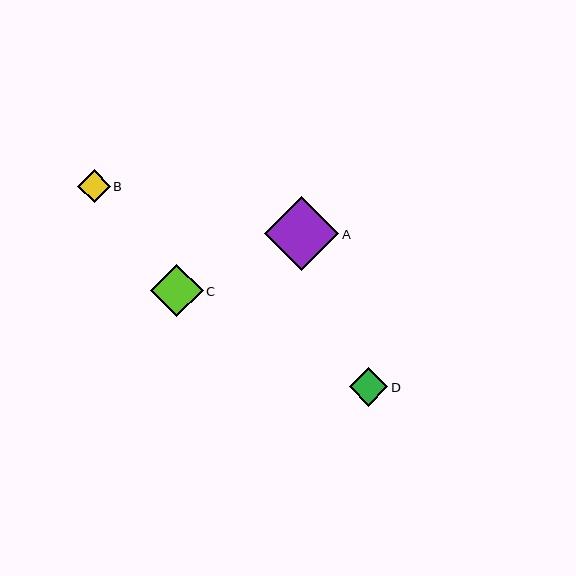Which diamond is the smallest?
Diamond B is the smallest with a size of approximately 33 pixels.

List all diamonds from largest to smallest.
From largest to smallest: A, C, D, B.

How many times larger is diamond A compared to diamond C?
Diamond A is approximately 1.4 times the size of diamond C.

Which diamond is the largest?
Diamond A is the largest with a size of approximately 74 pixels.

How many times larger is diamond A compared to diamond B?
Diamond A is approximately 2.3 times the size of diamond B.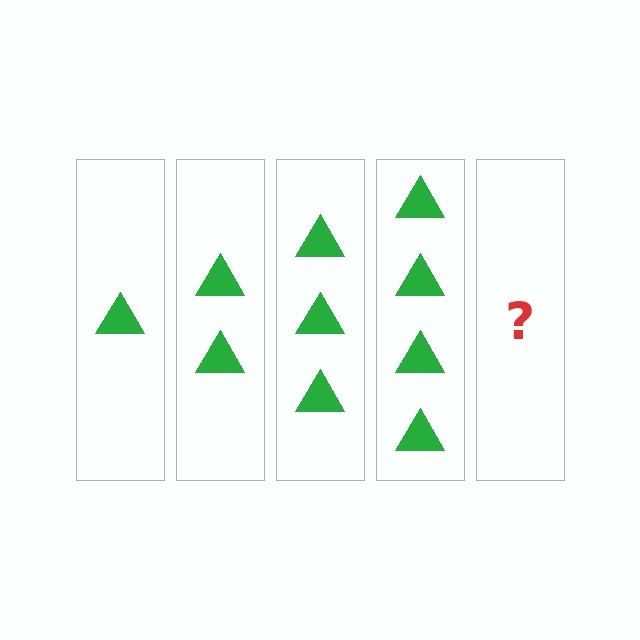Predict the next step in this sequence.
The next step is 5 triangles.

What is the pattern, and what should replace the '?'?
The pattern is that each step adds one more triangle. The '?' should be 5 triangles.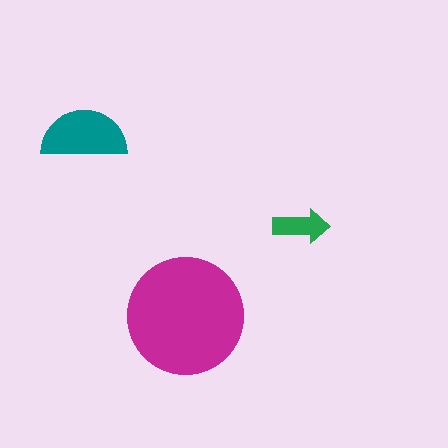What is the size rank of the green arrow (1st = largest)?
3rd.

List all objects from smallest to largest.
The green arrow, the teal semicircle, the magenta circle.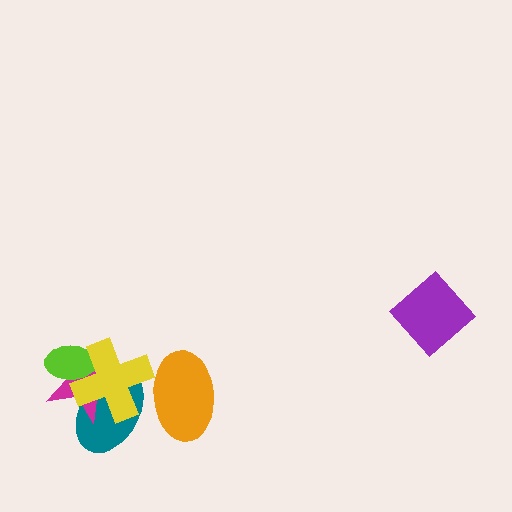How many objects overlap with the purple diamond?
0 objects overlap with the purple diamond.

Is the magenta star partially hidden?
Yes, it is partially covered by another shape.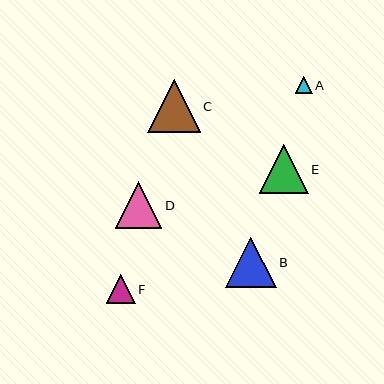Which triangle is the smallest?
Triangle A is the smallest with a size of approximately 17 pixels.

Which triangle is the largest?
Triangle C is the largest with a size of approximately 52 pixels.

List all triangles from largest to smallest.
From largest to smallest: C, B, E, D, F, A.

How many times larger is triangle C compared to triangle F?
Triangle C is approximately 1.8 times the size of triangle F.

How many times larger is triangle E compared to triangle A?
Triangle E is approximately 2.9 times the size of triangle A.